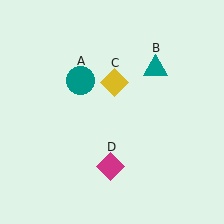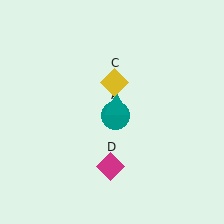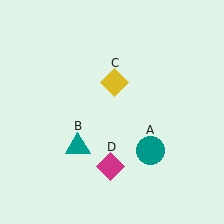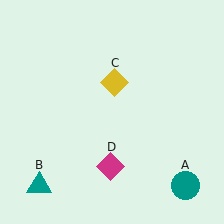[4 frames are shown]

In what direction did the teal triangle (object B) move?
The teal triangle (object B) moved down and to the left.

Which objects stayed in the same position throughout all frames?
Yellow diamond (object C) and magenta diamond (object D) remained stationary.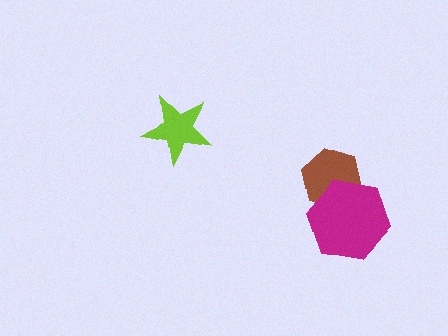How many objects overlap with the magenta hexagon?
1 object overlaps with the magenta hexagon.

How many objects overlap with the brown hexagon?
1 object overlaps with the brown hexagon.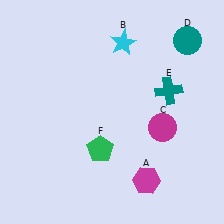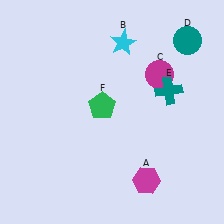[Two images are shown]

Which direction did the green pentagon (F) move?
The green pentagon (F) moved up.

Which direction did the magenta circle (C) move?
The magenta circle (C) moved up.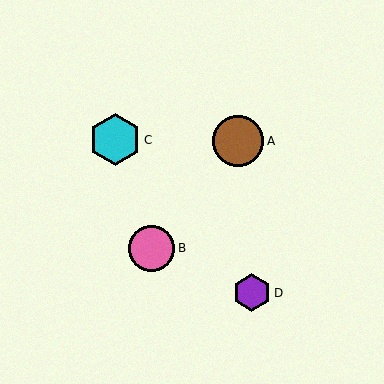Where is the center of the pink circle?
The center of the pink circle is at (152, 248).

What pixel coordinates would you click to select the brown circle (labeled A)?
Click at (238, 141) to select the brown circle A.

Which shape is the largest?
The cyan hexagon (labeled C) is the largest.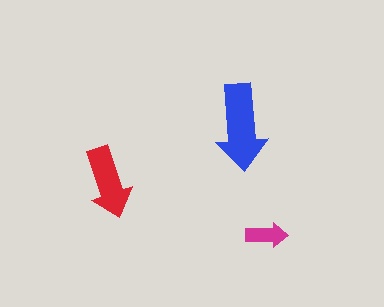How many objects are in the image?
There are 3 objects in the image.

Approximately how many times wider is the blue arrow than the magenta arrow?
About 2 times wider.